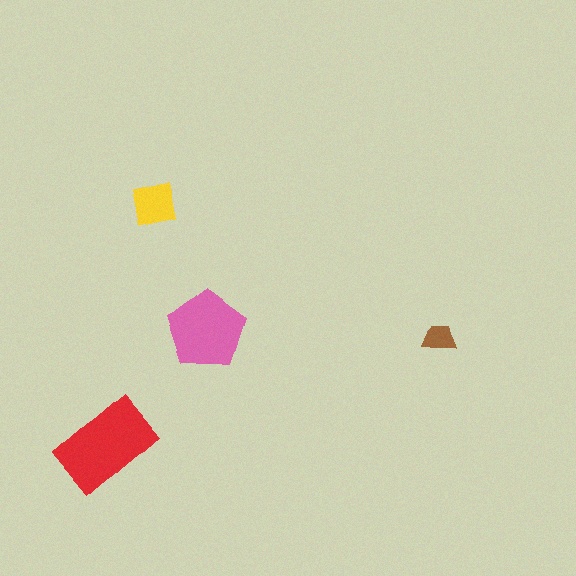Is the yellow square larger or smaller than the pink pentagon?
Smaller.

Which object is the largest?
The red rectangle.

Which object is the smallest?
The brown trapezoid.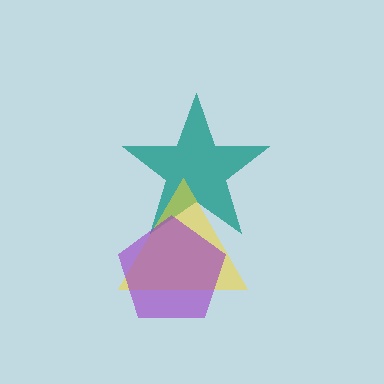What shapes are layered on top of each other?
The layered shapes are: a teal star, a yellow triangle, a purple pentagon.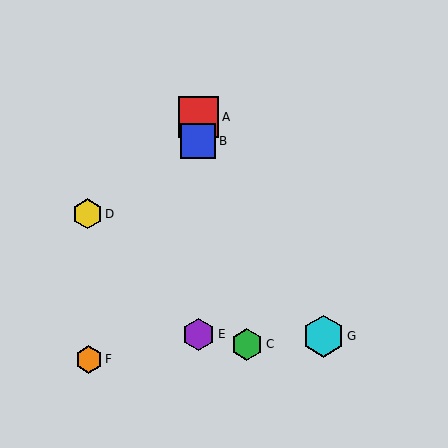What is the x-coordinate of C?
Object C is at x≈247.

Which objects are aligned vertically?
Objects A, B, E are aligned vertically.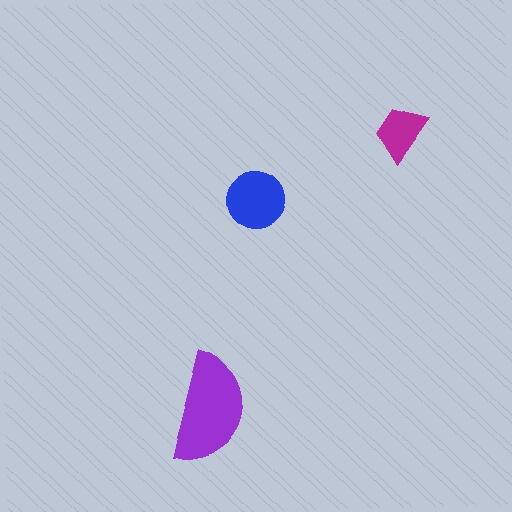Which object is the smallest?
The magenta trapezoid.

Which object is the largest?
The purple semicircle.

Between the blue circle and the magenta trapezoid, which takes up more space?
The blue circle.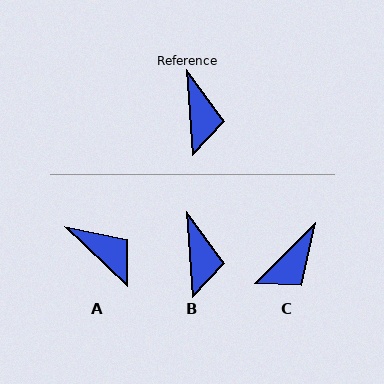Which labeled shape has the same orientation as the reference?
B.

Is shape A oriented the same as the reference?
No, it is off by about 43 degrees.